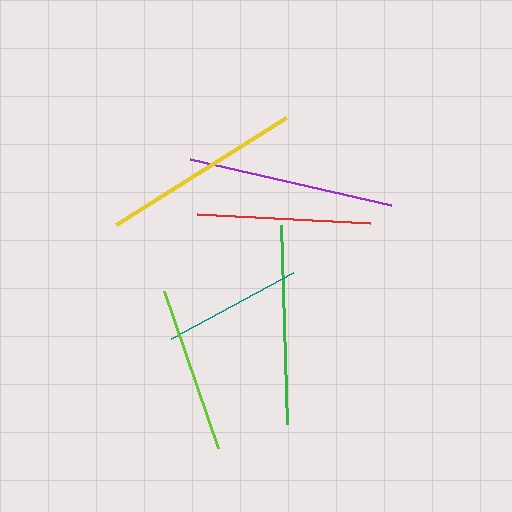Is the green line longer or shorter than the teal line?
The green line is longer than the teal line.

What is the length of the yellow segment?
The yellow segment is approximately 200 pixels long.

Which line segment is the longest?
The purple line is the longest at approximately 207 pixels.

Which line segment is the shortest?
The teal line is the shortest at approximately 139 pixels.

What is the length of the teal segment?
The teal segment is approximately 139 pixels long.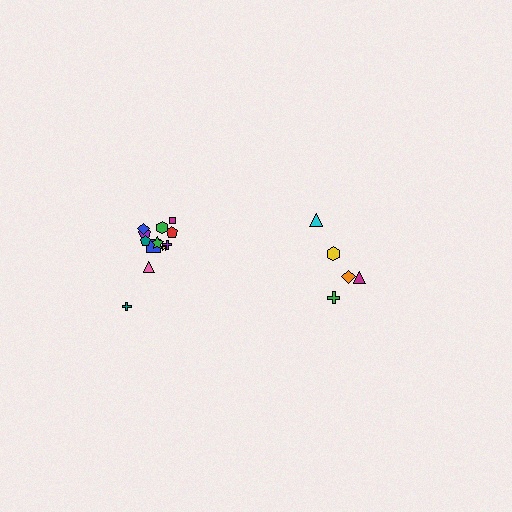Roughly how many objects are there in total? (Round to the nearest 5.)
Roughly 15 objects in total.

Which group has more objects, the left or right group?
The left group.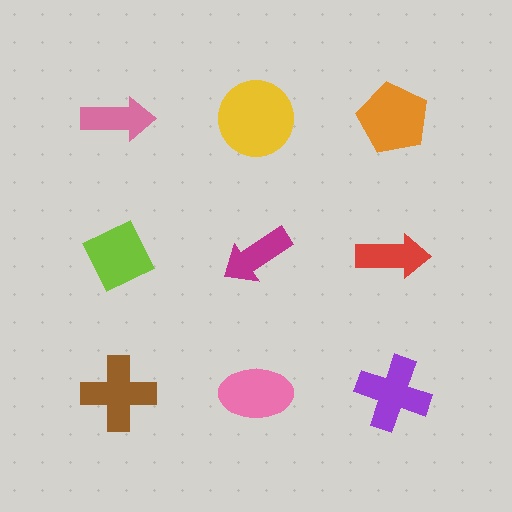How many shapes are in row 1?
3 shapes.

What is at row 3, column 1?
A brown cross.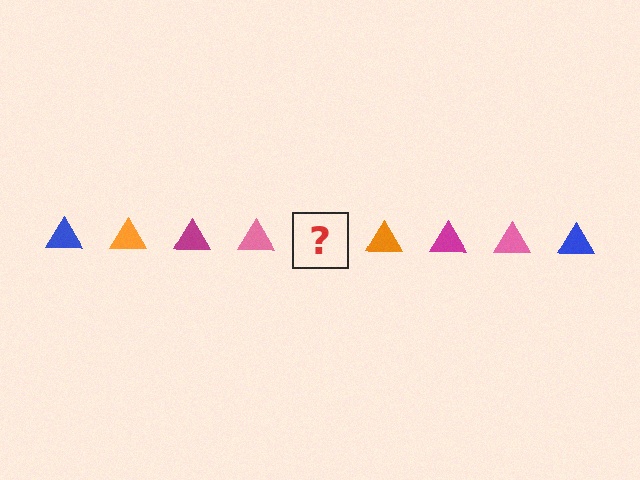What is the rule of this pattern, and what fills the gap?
The rule is that the pattern cycles through blue, orange, magenta, pink triangles. The gap should be filled with a blue triangle.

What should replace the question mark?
The question mark should be replaced with a blue triangle.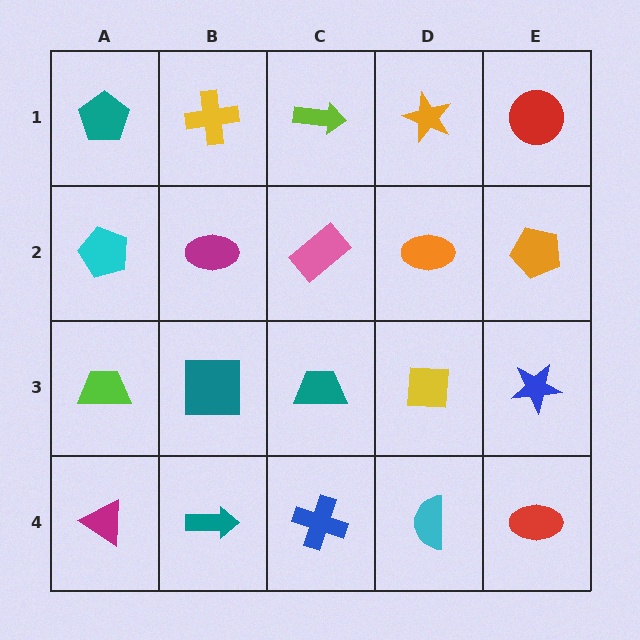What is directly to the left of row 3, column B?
A lime trapezoid.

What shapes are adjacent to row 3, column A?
A cyan pentagon (row 2, column A), a magenta triangle (row 4, column A), a teal square (row 3, column B).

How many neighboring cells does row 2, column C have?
4.